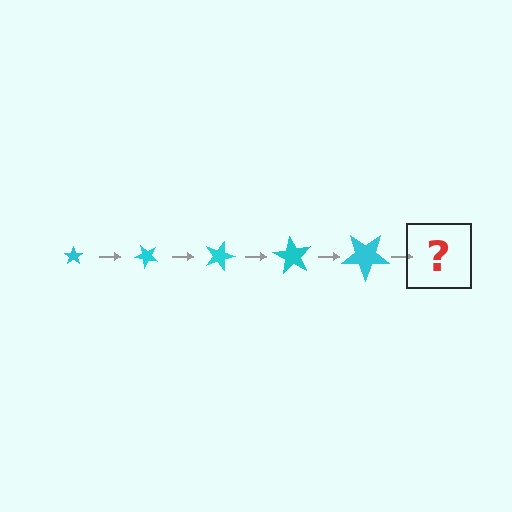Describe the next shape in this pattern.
It should be a star, larger than the previous one and rotated 225 degrees from the start.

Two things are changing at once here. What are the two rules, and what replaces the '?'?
The two rules are that the star grows larger each step and it rotates 45 degrees each step. The '?' should be a star, larger than the previous one and rotated 225 degrees from the start.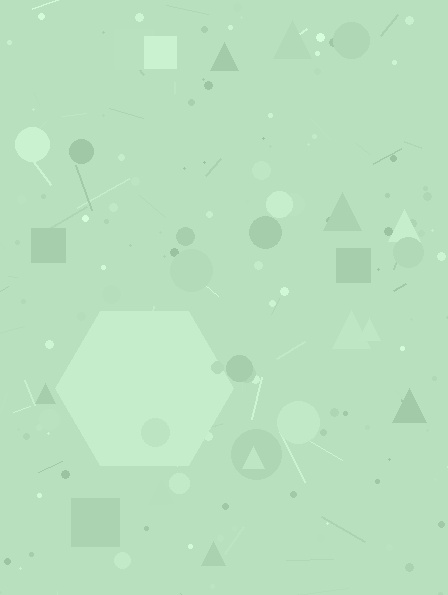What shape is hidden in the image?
A hexagon is hidden in the image.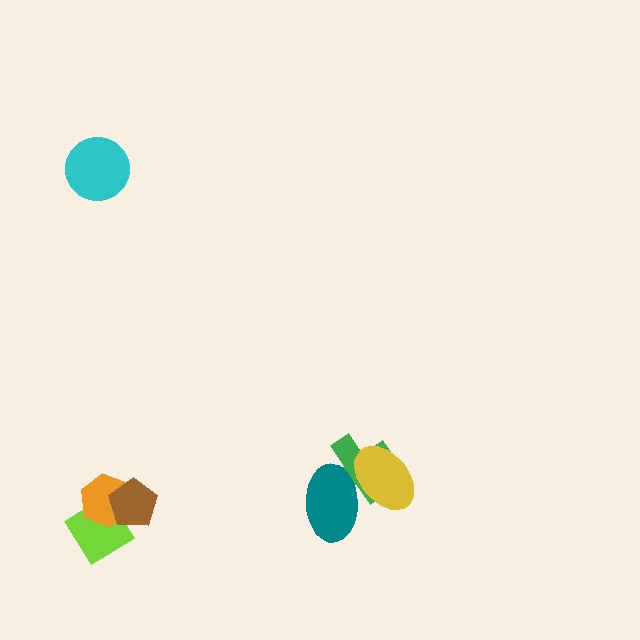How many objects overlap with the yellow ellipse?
2 objects overlap with the yellow ellipse.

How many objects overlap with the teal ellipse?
2 objects overlap with the teal ellipse.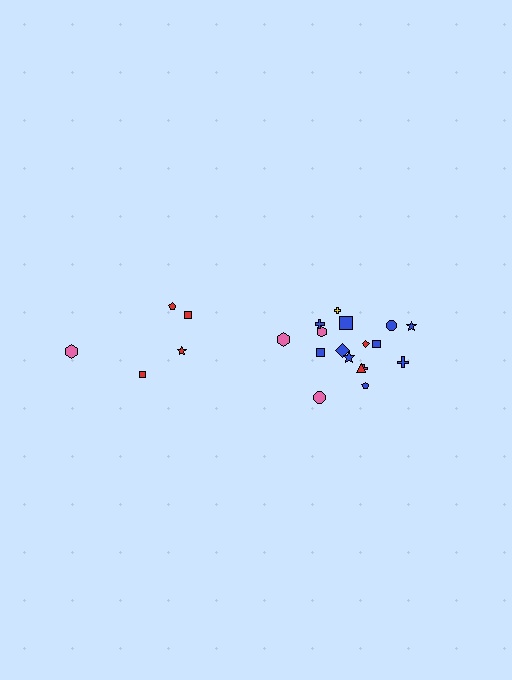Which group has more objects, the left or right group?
The right group.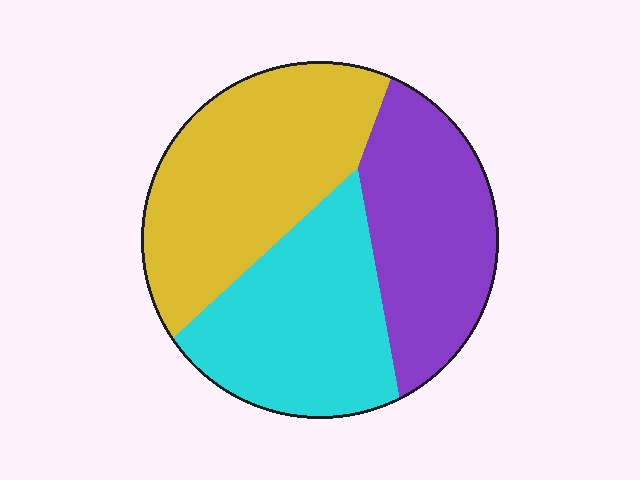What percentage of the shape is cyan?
Cyan covers roughly 30% of the shape.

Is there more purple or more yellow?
Yellow.